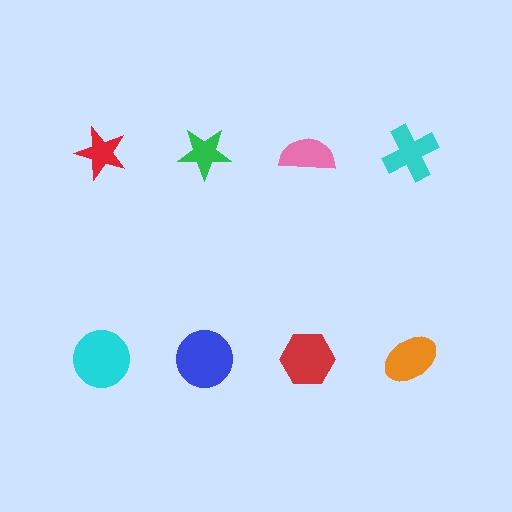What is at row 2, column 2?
A blue circle.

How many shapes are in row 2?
4 shapes.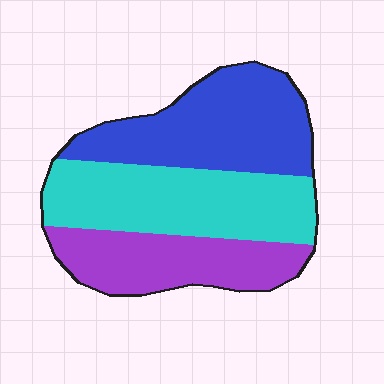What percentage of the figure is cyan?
Cyan covers around 35% of the figure.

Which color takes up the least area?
Purple, at roughly 25%.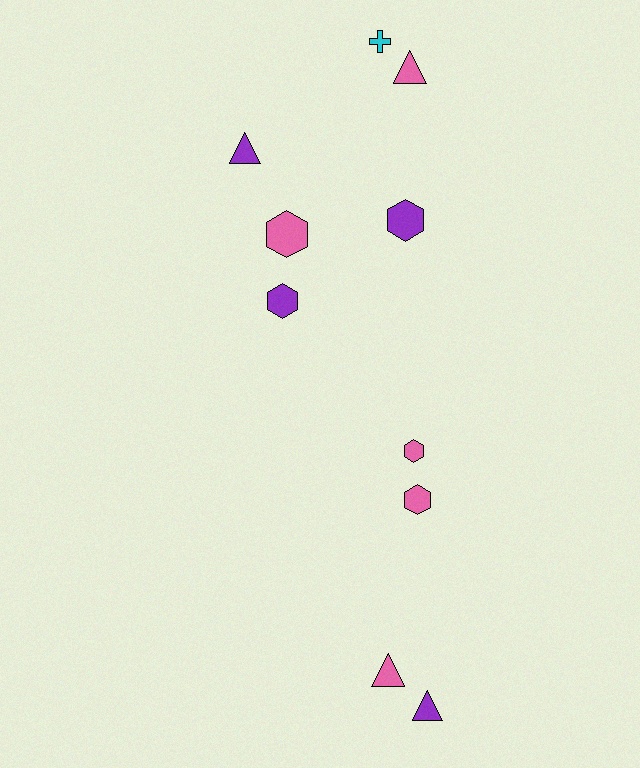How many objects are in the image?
There are 10 objects.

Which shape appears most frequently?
Hexagon, with 5 objects.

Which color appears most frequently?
Pink, with 5 objects.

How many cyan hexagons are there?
There are no cyan hexagons.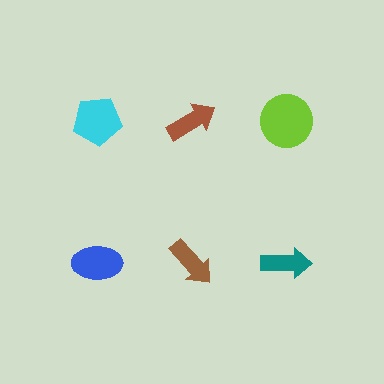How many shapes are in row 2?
3 shapes.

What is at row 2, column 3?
A teal arrow.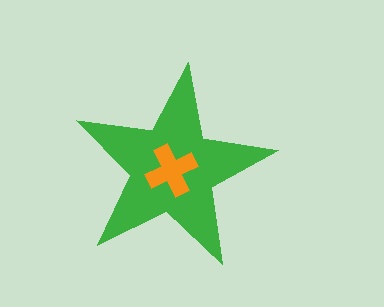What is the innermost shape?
The orange cross.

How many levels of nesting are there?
2.